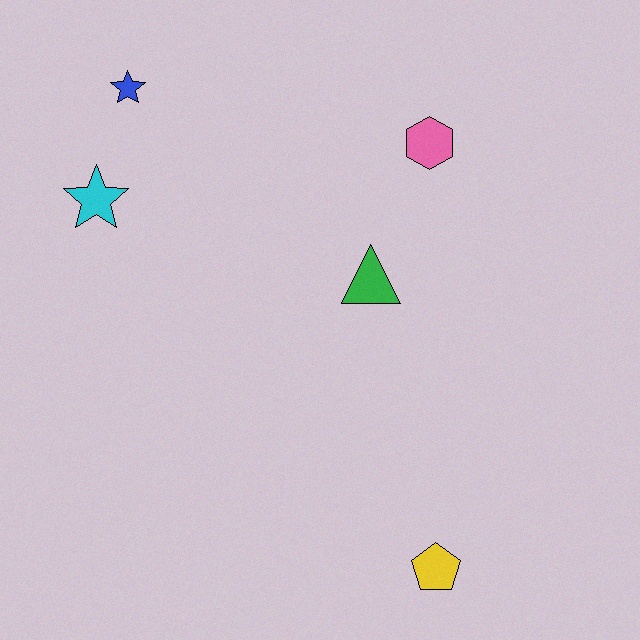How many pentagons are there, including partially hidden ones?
There is 1 pentagon.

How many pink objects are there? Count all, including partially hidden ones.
There is 1 pink object.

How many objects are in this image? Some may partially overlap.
There are 5 objects.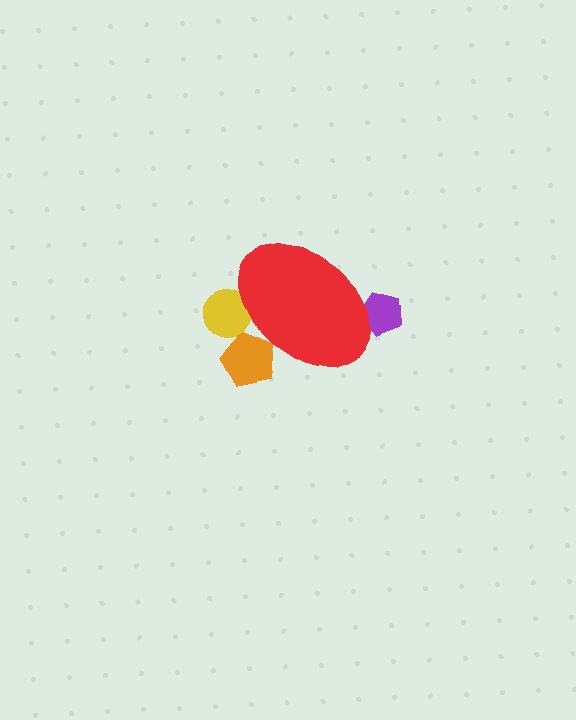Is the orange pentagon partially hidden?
Yes, the orange pentagon is partially hidden behind the red ellipse.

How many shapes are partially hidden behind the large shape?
3 shapes are partially hidden.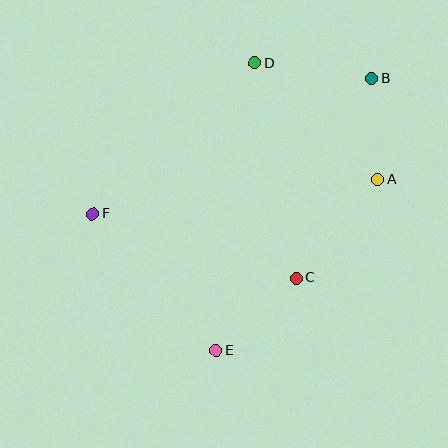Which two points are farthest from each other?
Points B and E are farthest from each other.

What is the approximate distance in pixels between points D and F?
The distance between D and F is approximately 221 pixels.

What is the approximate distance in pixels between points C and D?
The distance between C and D is approximately 218 pixels.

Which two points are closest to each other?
Points A and B are closest to each other.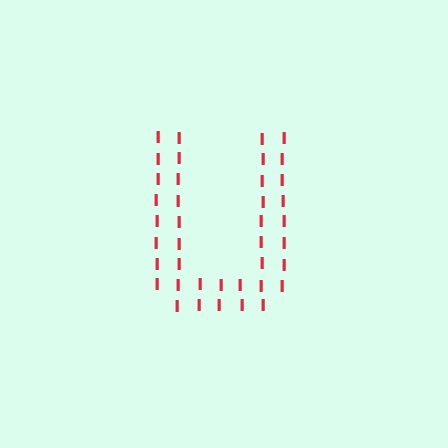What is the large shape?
The large shape is the letter U.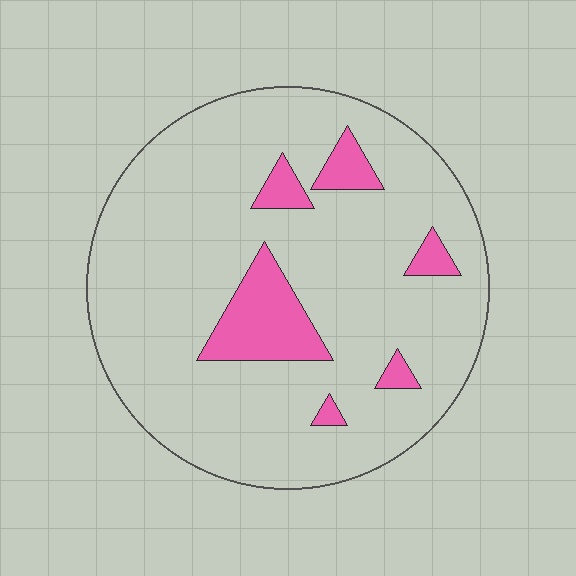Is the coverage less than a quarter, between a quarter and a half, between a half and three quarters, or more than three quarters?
Less than a quarter.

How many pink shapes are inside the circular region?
6.